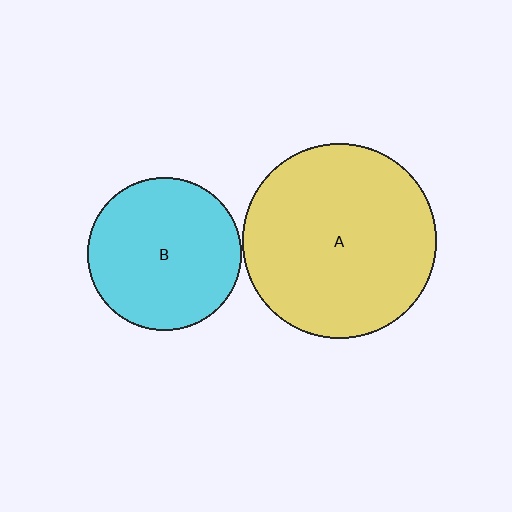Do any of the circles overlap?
No, none of the circles overlap.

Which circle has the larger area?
Circle A (yellow).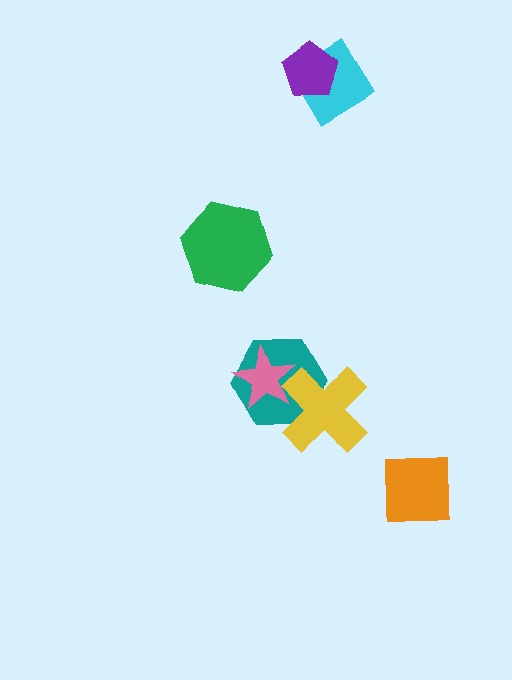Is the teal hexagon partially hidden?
Yes, it is partially covered by another shape.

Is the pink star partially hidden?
Yes, it is partially covered by another shape.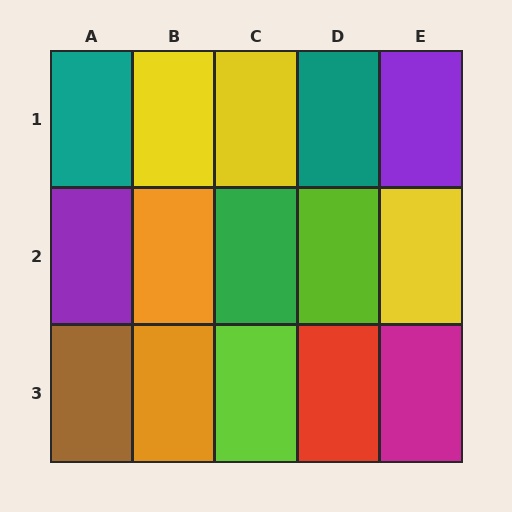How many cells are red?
1 cell is red.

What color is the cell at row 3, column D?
Red.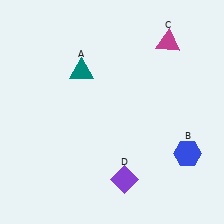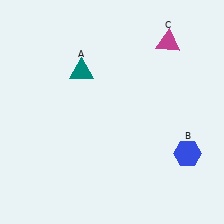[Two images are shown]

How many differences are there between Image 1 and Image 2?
There is 1 difference between the two images.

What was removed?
The purple diamond (D) was removed in Image 2.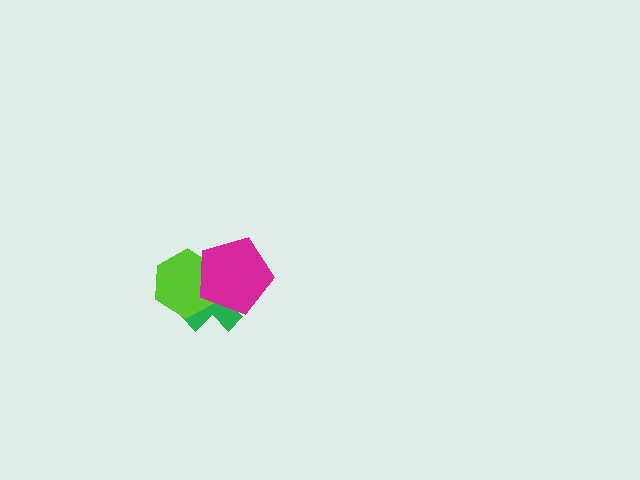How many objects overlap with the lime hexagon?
2 objects overlap with the lime hexagon.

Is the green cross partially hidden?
Yes, it is partially covered by another shape.